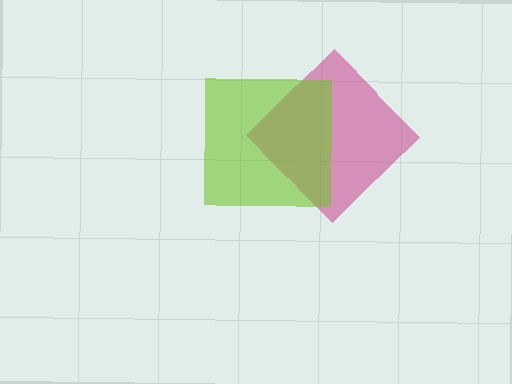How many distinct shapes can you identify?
There are 2 distinct shapes: a magenta diamond, a lime square.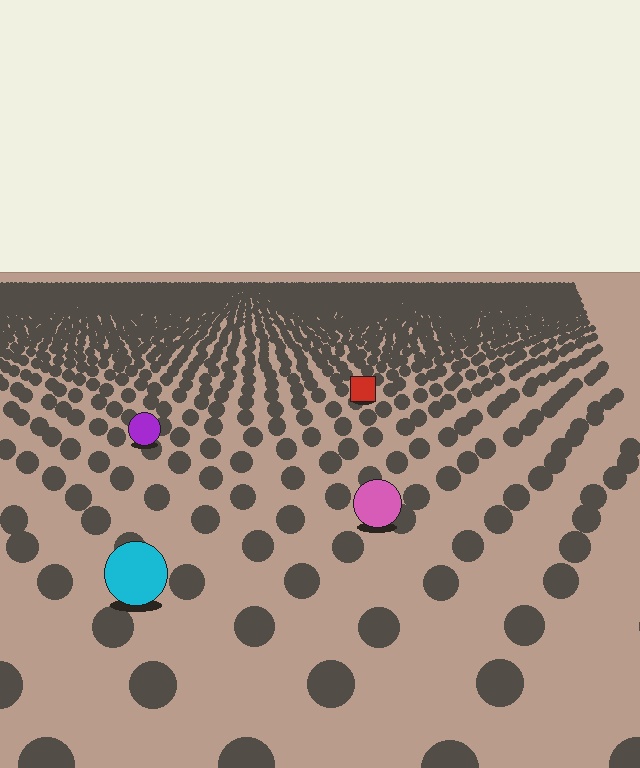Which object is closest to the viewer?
The cyan circle is closest. The texture marks near it are larger and more spread out.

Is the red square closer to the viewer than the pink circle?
No. The pink circle is closer — you can tell from the texture gradient: the ground texture is coarser near it.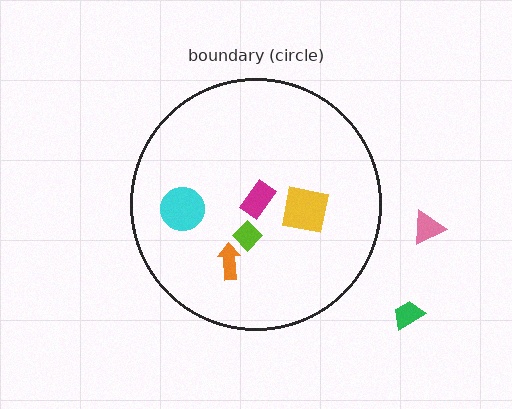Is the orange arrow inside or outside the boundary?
Inside.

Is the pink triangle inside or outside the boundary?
Outside.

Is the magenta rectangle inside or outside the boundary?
Inside.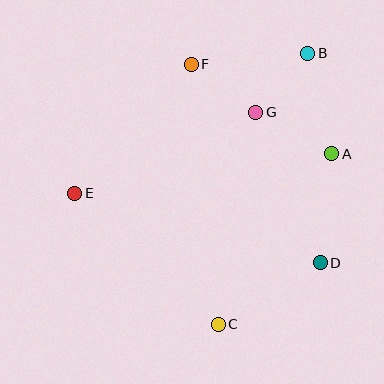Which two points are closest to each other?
Points B and G are closest to each other.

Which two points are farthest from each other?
Points B and C are farthest from each other.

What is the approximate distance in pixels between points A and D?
The distance between A and D is approximately 110 pixels.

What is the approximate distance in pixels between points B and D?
The distance between B and D is approximately 210 pixels.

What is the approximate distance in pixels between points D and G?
The distance between D and G is approximately 164 pixels.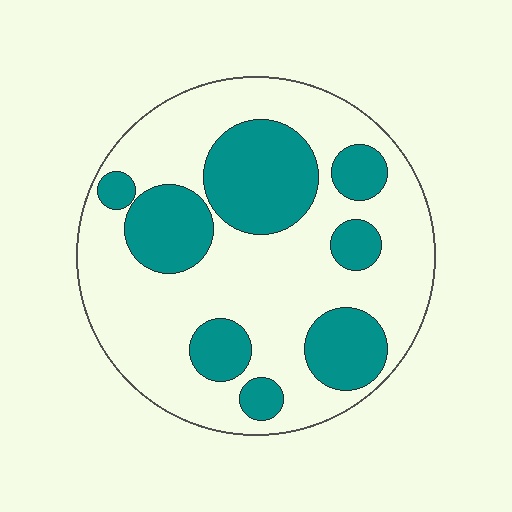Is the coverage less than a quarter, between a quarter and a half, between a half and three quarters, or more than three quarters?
Between a quarter and a half.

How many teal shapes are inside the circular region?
8.